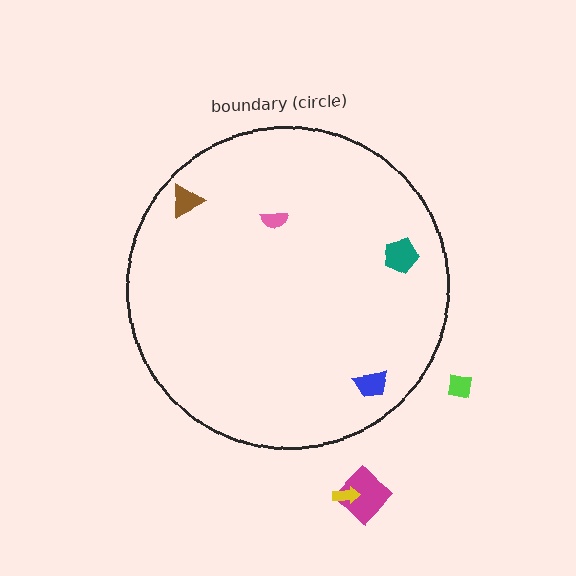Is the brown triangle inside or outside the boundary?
Inside.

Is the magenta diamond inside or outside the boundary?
Outside.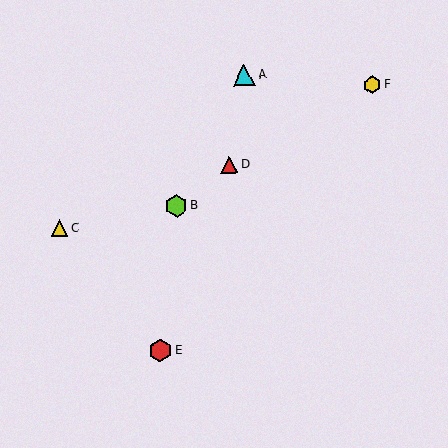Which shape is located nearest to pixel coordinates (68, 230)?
The yellow triangle (labeled C) at (60, 228) is nearest to that location.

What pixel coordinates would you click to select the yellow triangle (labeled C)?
Click at (60, 228) to select the yellow triangle C.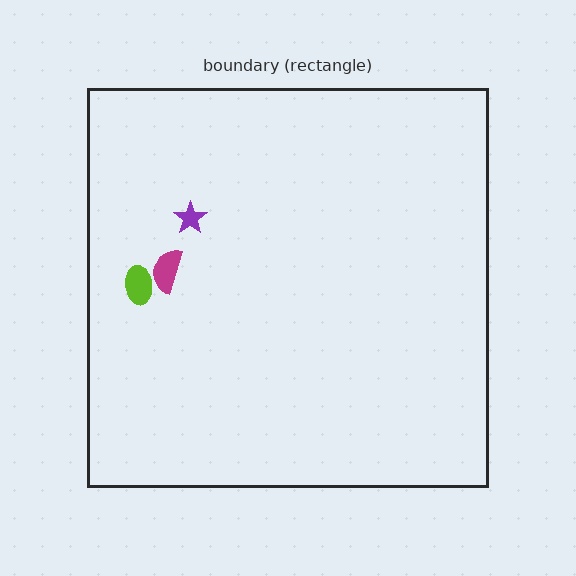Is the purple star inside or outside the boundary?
Inside.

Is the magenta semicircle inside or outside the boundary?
Inside.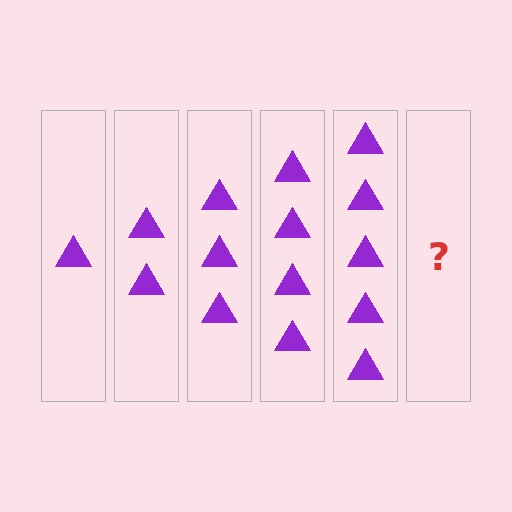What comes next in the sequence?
The next element should be 6 triangles.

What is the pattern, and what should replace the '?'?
The pattern is that each step adds one more triangle. The '?' should be 6 triangles.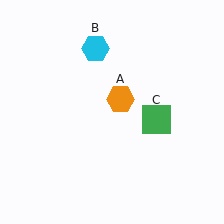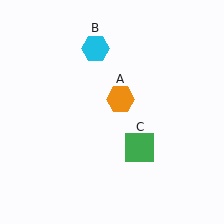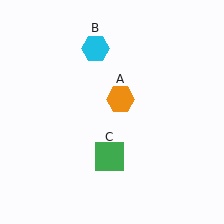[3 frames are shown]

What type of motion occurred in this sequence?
The green square (object C) rotated clockwise around the center of the scene.